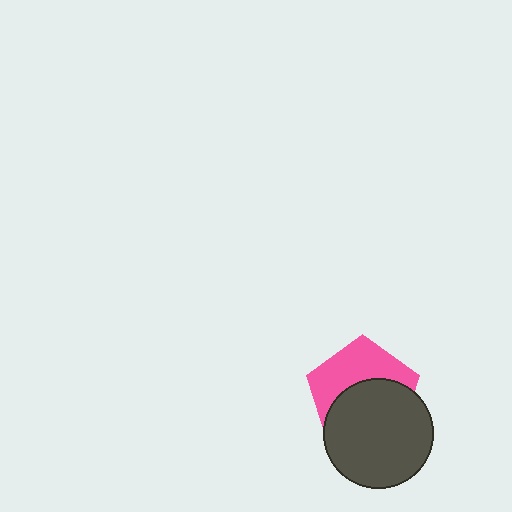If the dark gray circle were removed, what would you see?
You would see the complete pink pentagon.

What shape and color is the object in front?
The object in front is a dark gray circle.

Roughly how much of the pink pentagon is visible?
About half of it is visible (roughly 46%).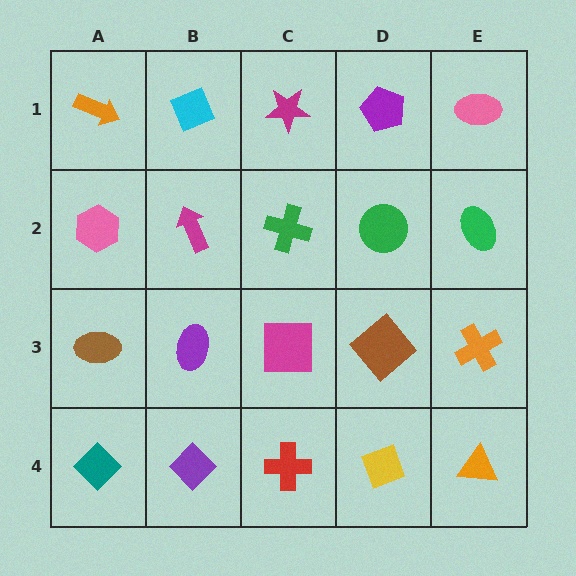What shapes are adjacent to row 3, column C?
A green cross (row 2, column C), a red cross (row 4, column C), a purple ellipse (row 3, column B), a brown diamond (row 3, column D).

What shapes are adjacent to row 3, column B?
A magenta arrow (row 2, column B), a purple diamond (row 4, column B), a brown ellipse (row 3, column A), a magenta square (row 3, column C).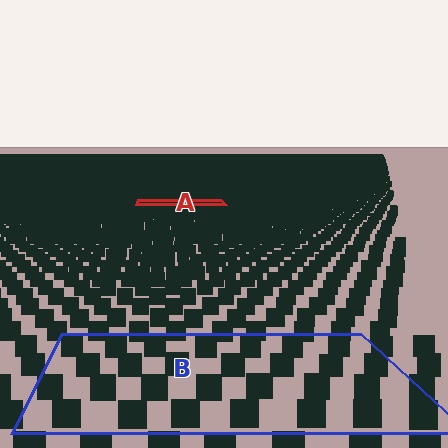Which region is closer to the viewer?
Region B is closer. The texture elements there are larger and more spread out.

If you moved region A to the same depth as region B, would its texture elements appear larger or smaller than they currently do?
They would appear larger. At a closer depth, the same texture elements are projected at a bigger on-screen size.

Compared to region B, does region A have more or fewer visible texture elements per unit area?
Region A has more texture elements per unit area — they are packed more densely because it is farther away.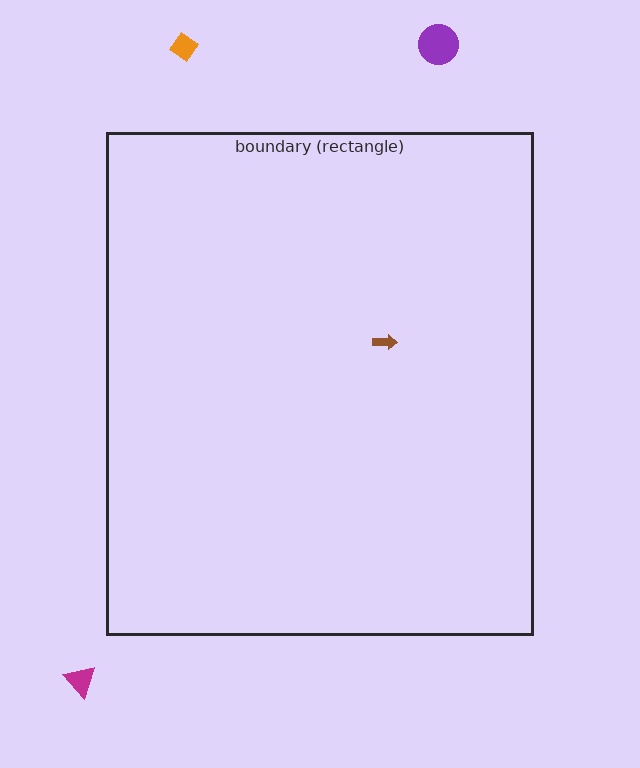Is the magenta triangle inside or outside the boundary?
Outside.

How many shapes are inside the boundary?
1 inside, 3 outside.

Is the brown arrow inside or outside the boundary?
Inside.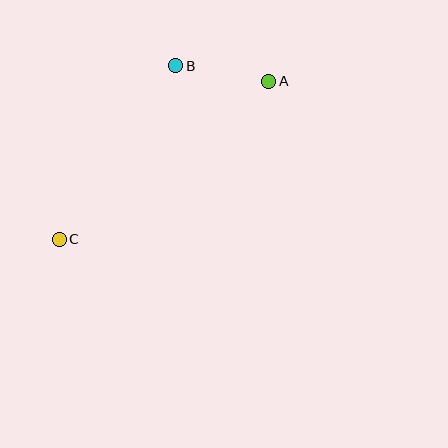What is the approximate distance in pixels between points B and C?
The distance between B and C is approximately 209 pixels.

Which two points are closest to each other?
Points A and B are closest to each other.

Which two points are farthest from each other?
Points A and C are farthest from each other.